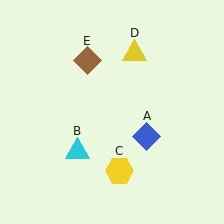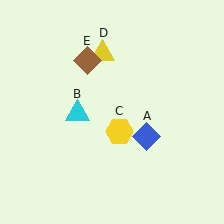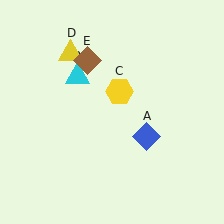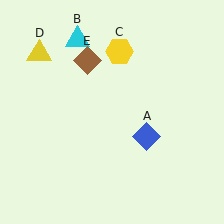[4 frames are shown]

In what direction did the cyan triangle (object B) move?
The cyan triangle (object B) moved up.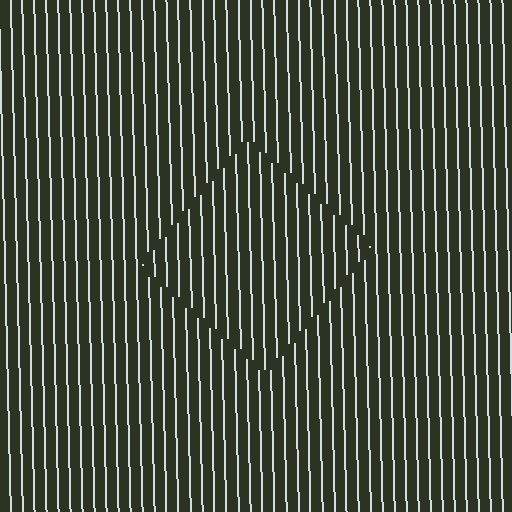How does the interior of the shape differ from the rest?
The interior of the shape contains the same grating, shifted by half a period — the contour is defined by the phase discontinuity where line-ends from the inner and outer gratings abut.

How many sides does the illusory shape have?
4 sides — the line-ends trace a square.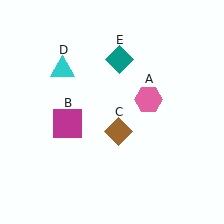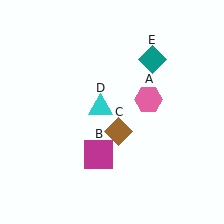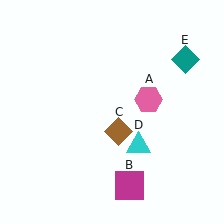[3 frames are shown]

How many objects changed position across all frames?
3 objects changed position: magenta square (object B), cyan triangle (object D), teal diamond (object E).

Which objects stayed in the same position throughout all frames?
Pink hexagon (object A) and brown diamond (object C) remained stationary.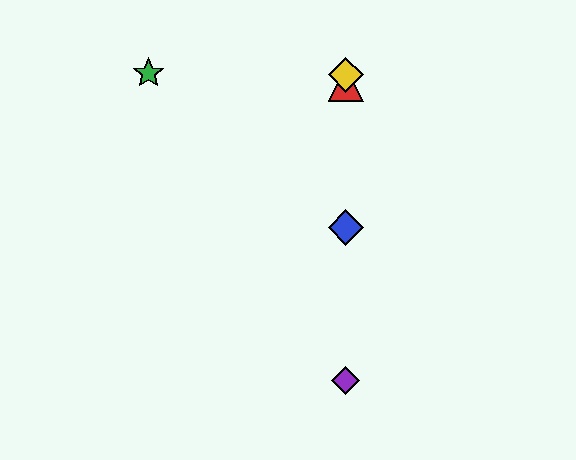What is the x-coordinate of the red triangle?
The red triangle is at x≈346.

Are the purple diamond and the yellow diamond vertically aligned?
Yes, both are at x≈346.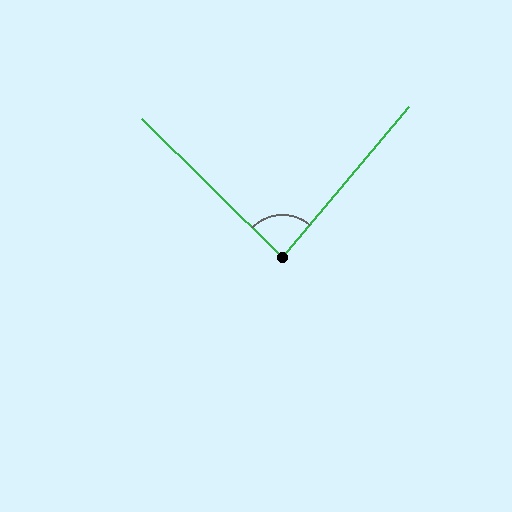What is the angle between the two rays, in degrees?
Approximately 85 degrees.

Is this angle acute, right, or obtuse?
It is approximately a right angle.